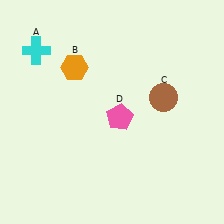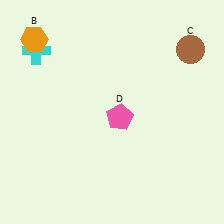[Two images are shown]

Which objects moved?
The objects that moved are: the orange hexagon (B), the brown circle (C).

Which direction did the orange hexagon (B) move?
The orange hexagon (B) moved left.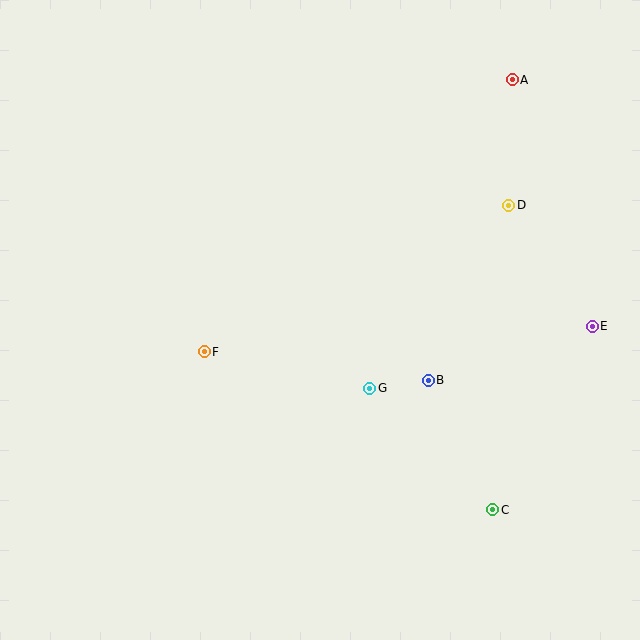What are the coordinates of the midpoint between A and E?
The midpoint between A and E is at (552, 203).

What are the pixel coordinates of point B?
Point B is at (428, 380).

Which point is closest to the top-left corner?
Point F is closest to the top-left corner.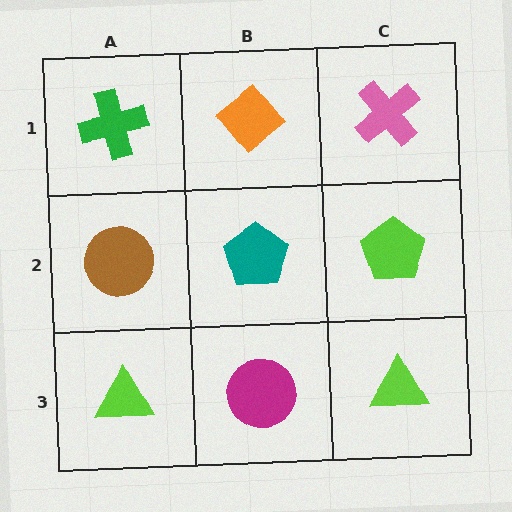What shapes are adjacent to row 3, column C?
A lime pentagon (row 2, column C), a magenta circle (row 3, column B).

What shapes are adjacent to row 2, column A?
A green cross (row 1, column A), a lime triangle (row 3, column A), a teal pentagon (row 2, column B).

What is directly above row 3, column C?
A lime pentagon.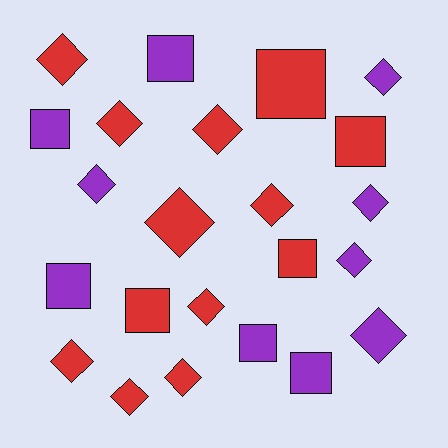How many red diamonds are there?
There are 9 red diamonds.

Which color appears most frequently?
Red, with 13 objects.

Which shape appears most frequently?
Diamond, with 14 objects.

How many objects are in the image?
There are 23 objects.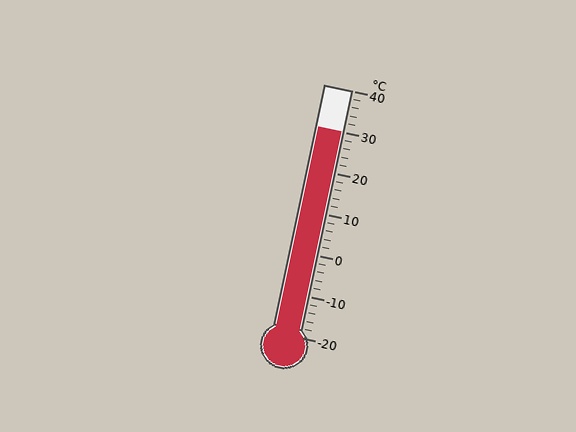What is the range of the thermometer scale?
The thermometer scale ranges from -20°C to 40°C.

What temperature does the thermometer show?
The thermometer shows approximately 30°C.